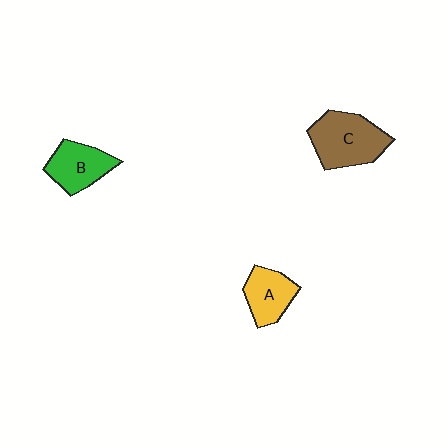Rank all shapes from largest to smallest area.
From largest to smallest: C (brown), B (green), A (yellow).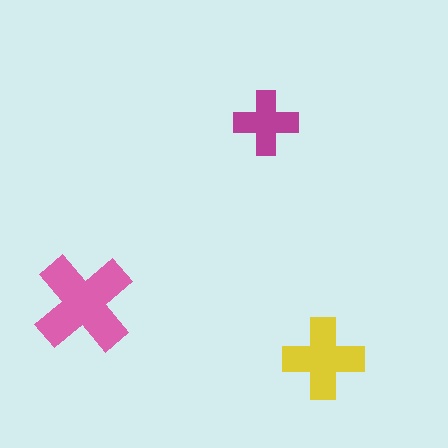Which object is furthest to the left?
The pink cross is leftmost.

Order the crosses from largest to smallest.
the pink one, the yellow one, the magenta one.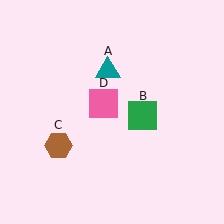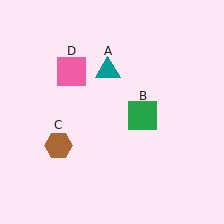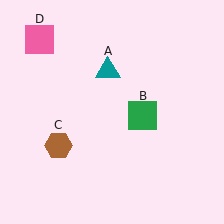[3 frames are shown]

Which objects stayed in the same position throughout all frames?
Teal triangle (object A) and green square (object B) and brown hexagon (object C) remained stationary.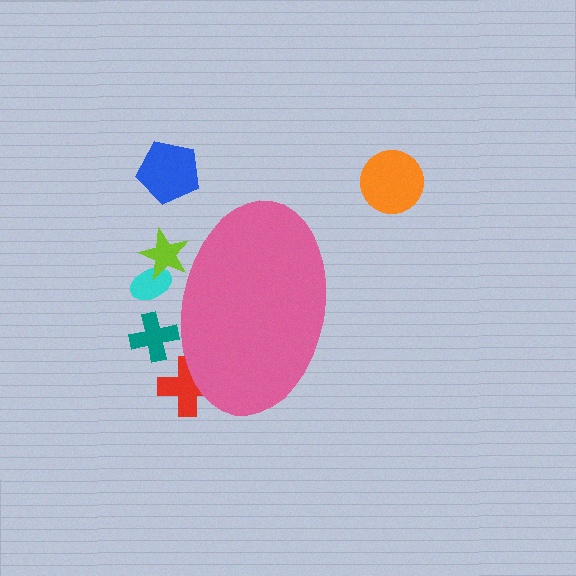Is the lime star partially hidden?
Yes, the lime star is partially hidden behind the pink ellipse.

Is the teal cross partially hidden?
Yes, the teal cross is partially hidden behind the pink ellipse.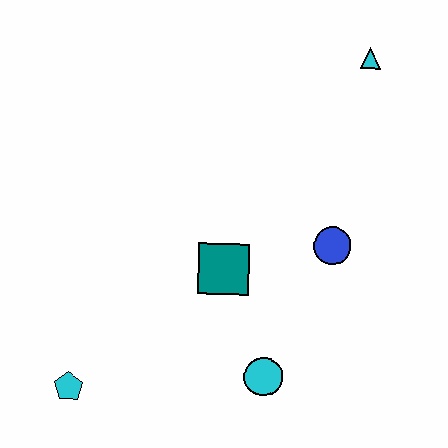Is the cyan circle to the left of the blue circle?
Yes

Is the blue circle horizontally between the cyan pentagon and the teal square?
No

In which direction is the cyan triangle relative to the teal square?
The cyan triangle is above the teal square.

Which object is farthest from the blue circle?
The cyan pentagon is farthest from the blue circle.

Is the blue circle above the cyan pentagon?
Yes